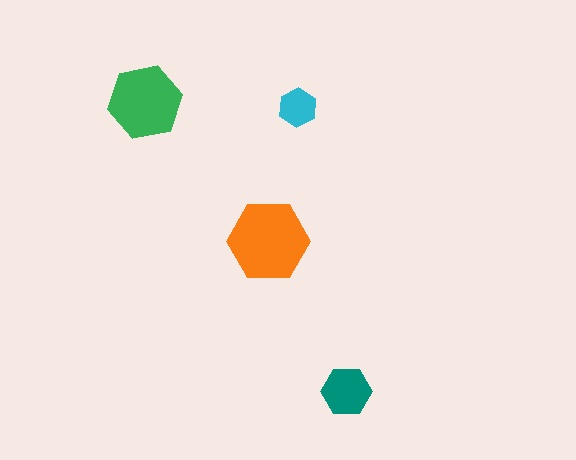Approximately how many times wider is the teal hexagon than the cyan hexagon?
About 1.5 times wider.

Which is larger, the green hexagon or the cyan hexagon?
The green one.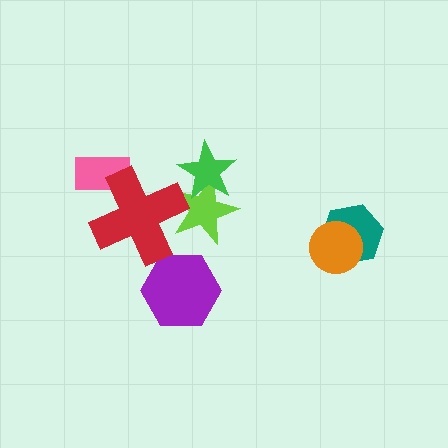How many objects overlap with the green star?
1 object overlaps with the green star.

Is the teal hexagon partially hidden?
Yes, it is partially covered by another shape.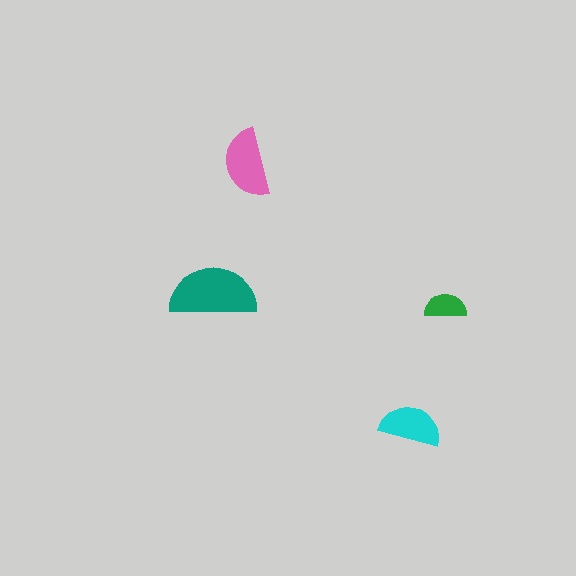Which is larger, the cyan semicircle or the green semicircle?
The cyan one.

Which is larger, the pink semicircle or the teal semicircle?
The teal one.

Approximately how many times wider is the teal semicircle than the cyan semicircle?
About 1.5 times wider.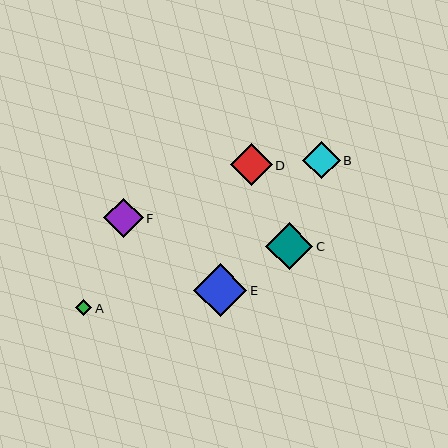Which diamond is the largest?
Diamond E is the largest with a size of approximately 53 pixels.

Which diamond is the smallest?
Diamond A is the smallest with a size of approximately 16 pixels.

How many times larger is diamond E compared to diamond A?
Diamond E is approximately 3.2 times the size of diamond A.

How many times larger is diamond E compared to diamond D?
Diamond E is approximately 1.3 times the size of diamond D.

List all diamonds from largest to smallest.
From largest to smallest: E, C, D, F, B, A.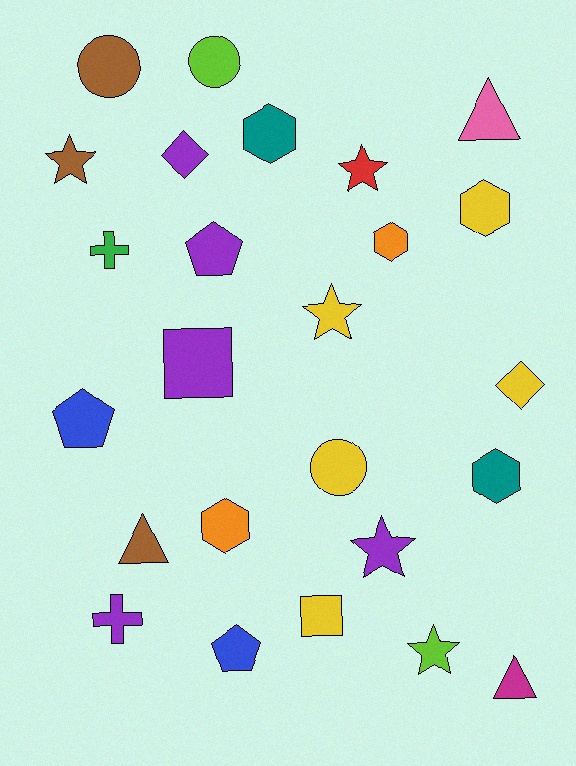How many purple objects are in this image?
There are 5 purple objects.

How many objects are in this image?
There are 25 objects.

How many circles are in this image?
There are 3 circles.